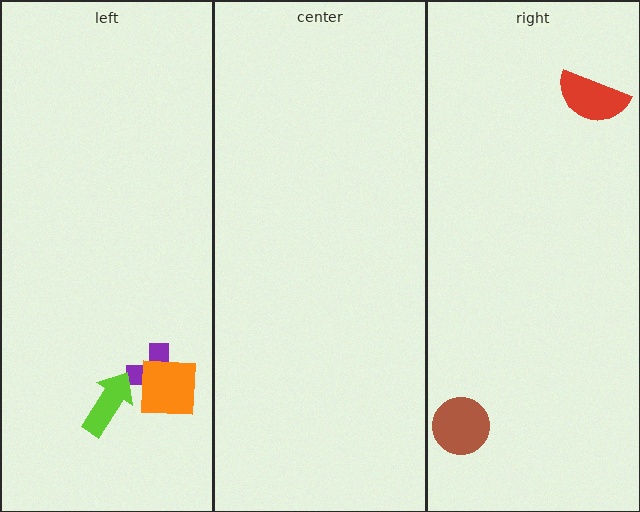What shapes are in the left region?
The purple cross, the orange square, the lime arrow.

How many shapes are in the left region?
3.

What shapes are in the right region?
The brown circle, the red semicircle.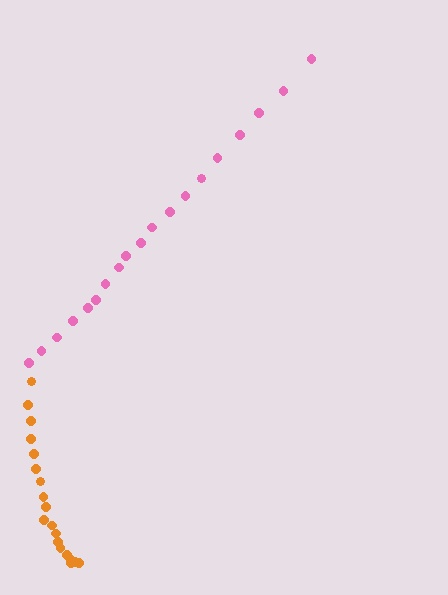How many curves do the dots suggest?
There are 2 distinct paths.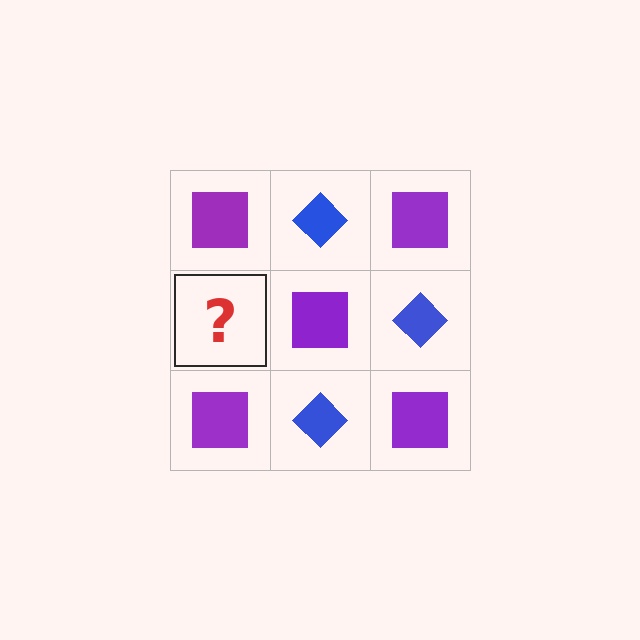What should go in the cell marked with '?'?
The missing cell should contain a blue diamond.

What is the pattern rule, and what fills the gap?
The rule is that it alternates purple square and blue diamond in a checkerboard pattern. The gap should be filled with a blue diamond.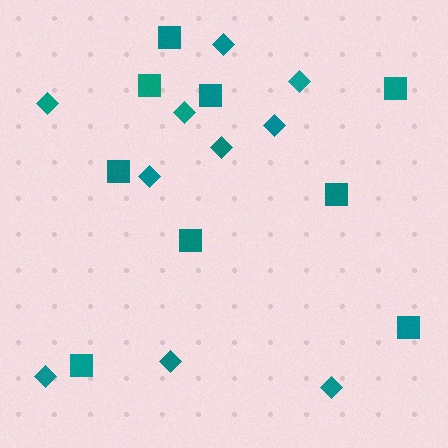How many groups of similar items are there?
There are 2 groups: one group of diamonds (10) and one group of squares (9).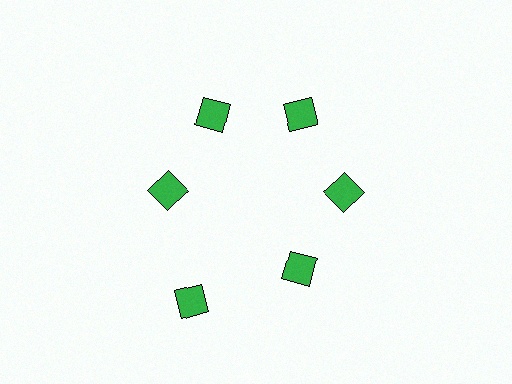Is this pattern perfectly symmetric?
No. The 6 green diamonds are arranged in a ring, but one element near the 7 o'clock position is pushed outward from the center, breaking the 6-fold rotational symmetry.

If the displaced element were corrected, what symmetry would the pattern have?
It would have 6-fold rotational symmetry — the pattern would map onto itself every 60 degrees.